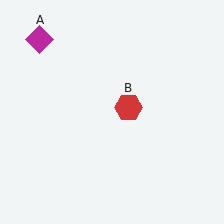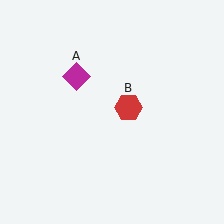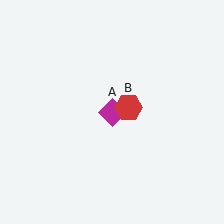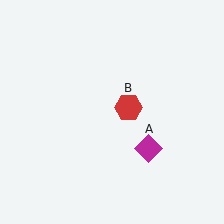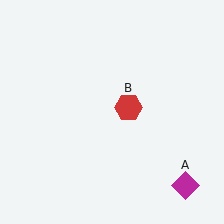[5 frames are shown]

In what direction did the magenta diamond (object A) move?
The magenta diamond (object A) moved down and to the right.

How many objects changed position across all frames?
1 object changed position: magenta diamond (object A).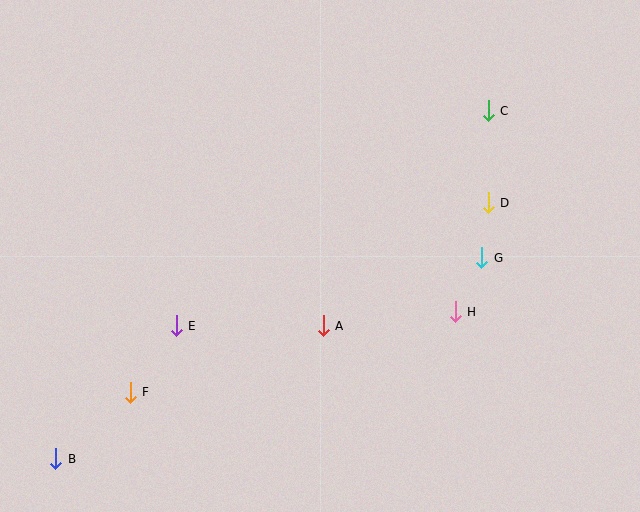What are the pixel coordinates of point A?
Point A is at (323, 326).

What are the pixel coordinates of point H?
Point H is at (455, 312).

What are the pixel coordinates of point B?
Point B is at (56, 459).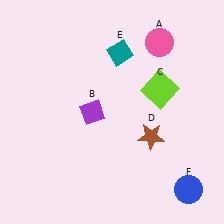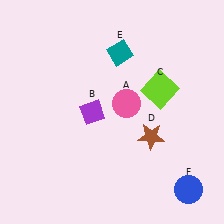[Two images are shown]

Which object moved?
The pink circle (A) moved down.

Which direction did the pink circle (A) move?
The pink circle (A) moved down.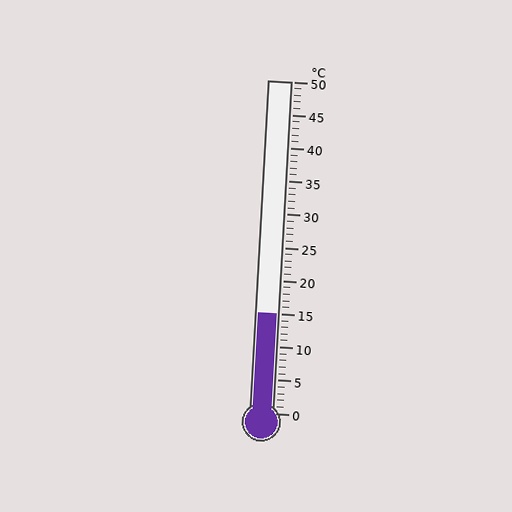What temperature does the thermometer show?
The thermometer shows approximately 15°C.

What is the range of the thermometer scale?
The thermometer scale ranges from 0°C to 50°C.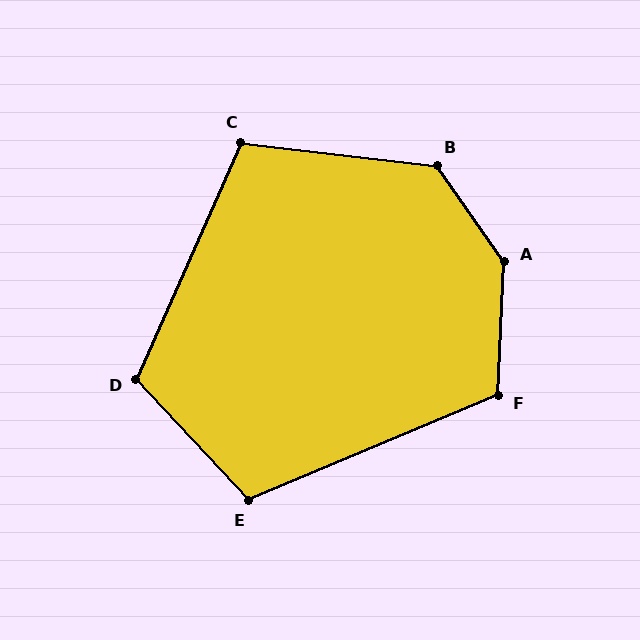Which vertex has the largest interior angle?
A, at approximately 142 degrees.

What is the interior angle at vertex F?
Approximately 115 degrees (obtuse).